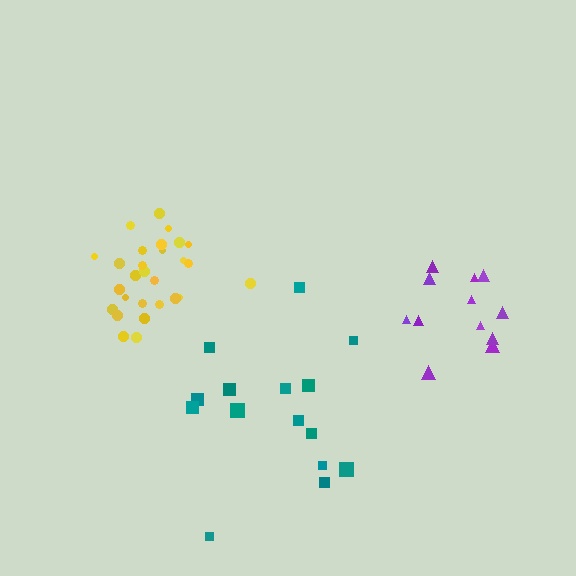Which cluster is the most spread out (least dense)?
Teal.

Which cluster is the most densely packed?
Yellow.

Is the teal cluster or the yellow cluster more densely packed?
Yellow.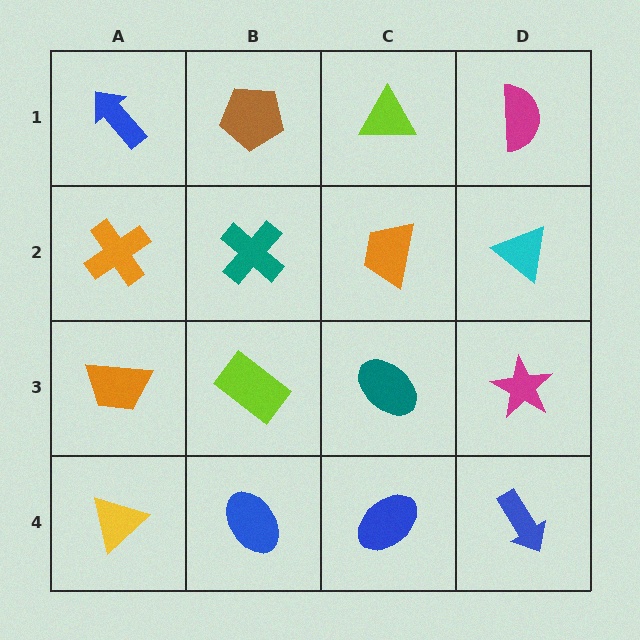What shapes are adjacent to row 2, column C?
A lime triangle (row 1, column C), a teal ellipse (row 3, column C), a teal cross (row 2, column B), a cyan triangle (row 2, column D).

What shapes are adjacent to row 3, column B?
A teal cross (row 2, column B), a blue ellipse (row 4, column B), an orange trapezoid (row 3, column A), a teal ellipse (row 3, column C).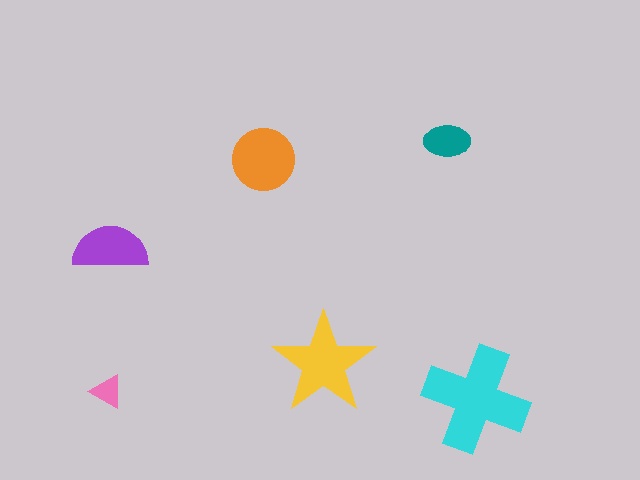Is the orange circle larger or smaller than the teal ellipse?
Larger.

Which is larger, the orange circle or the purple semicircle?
The orange circle.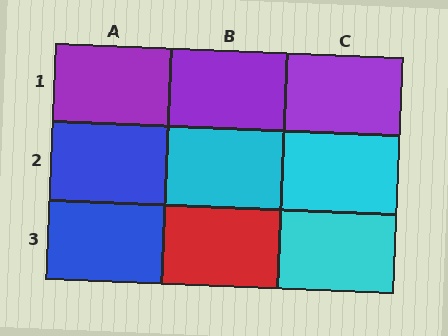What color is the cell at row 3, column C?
Cyan.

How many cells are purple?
3 cells are purple.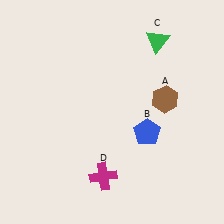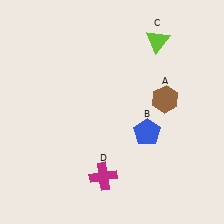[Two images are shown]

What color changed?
The triangle (C) changed from green in Image 1 to lime in Image 2.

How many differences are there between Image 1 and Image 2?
There is 1 difference between the two images.